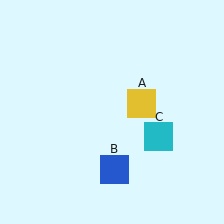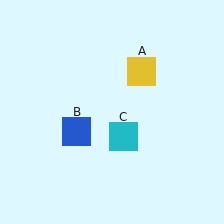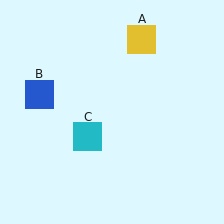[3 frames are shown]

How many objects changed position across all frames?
3 objects changed position: yellow square (object A), blue square (object B), cyan square (object C).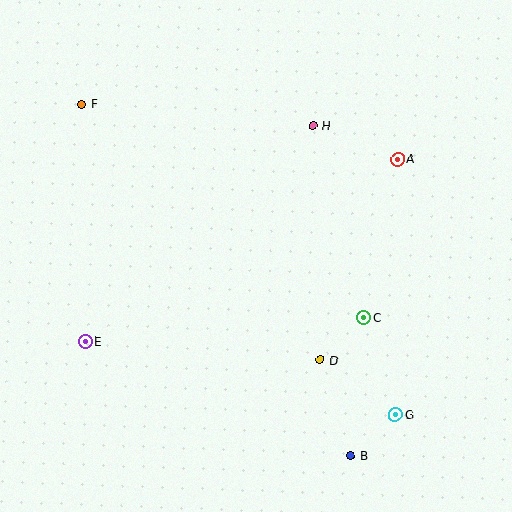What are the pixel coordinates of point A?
Point A is at (397, 159).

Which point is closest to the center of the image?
Point D at (320, 360) is closest to the center.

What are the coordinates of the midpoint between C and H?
The midpoint between C and H is at (338, 221).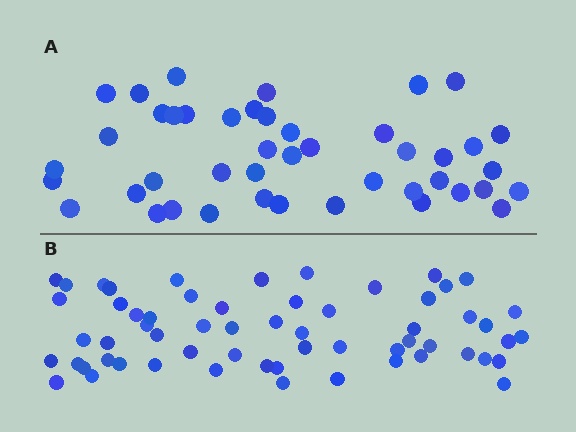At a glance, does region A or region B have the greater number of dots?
Region B (the bottom region) has more dots.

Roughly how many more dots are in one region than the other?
Region B has approximately 15 more dots than region A.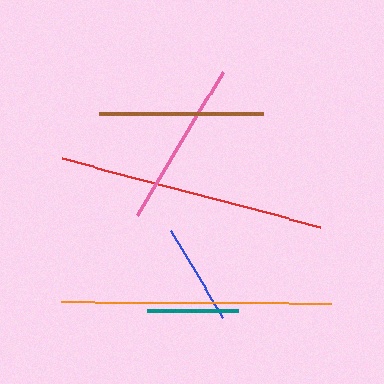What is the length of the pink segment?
The pink segment is approximately 166 pixels long.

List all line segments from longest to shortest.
From longest to shortest: orange, red, pink, brown, blue, teal.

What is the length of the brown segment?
The brown segment is approximately 164 pixels long.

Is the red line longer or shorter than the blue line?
The red line is longer than the blue line.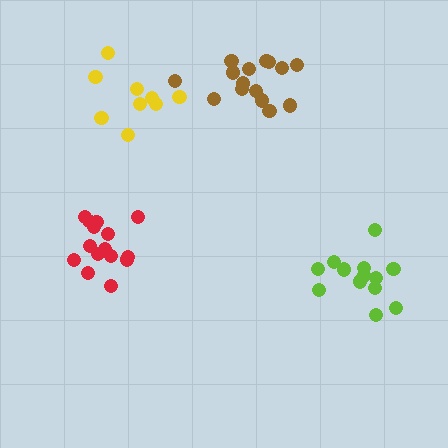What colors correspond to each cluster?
The clusters are colored: red, lime, brown, yellow.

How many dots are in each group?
Group 1: 15 dots, Group 2: 13 dots, Group 3: 15 dots, Group 4: 9 dots (52 total).